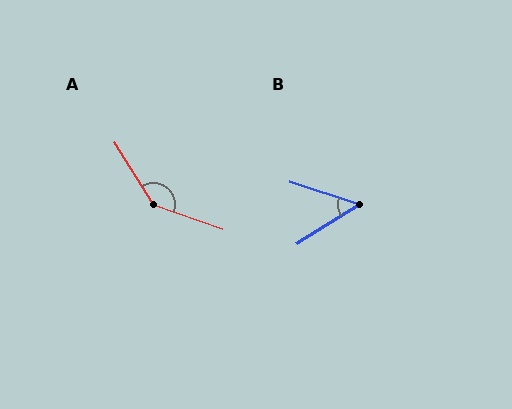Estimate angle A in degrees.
Approximately 141 degrees.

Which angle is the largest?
A, at approximately 141 degrees.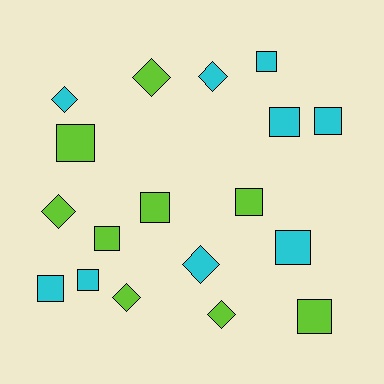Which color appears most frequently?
Cyan, with 9 objects.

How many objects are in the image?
There are 18 objects.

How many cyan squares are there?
There are 6 cyan squares.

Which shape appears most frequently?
Square, with 11 objects.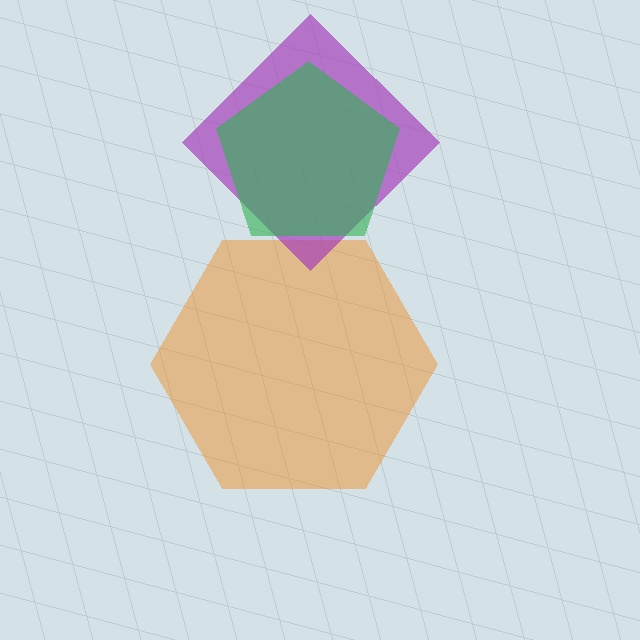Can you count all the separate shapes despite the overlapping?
Yes, there are 3 separate shapes.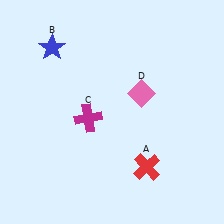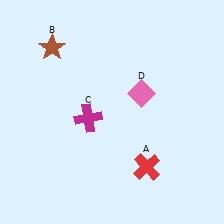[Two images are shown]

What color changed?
The star (B) changed from blue in Image 1 to brown in Image 2.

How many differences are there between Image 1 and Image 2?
There is 1 difference between the two images.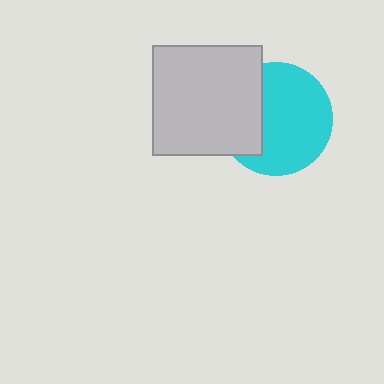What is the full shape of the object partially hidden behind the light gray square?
The partially hidden object is a cyan circle.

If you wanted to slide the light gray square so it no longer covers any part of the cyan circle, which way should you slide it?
Slide it left — that is the most direct way to separate the two shapes.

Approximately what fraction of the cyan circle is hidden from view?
Roughly 32% of the cyan circle is hidden behind the light gray square.